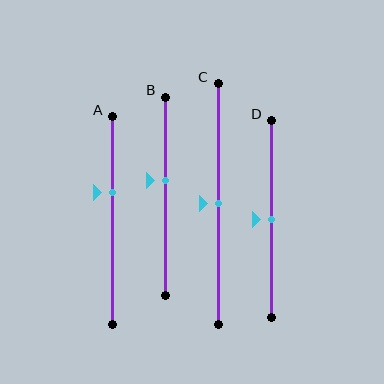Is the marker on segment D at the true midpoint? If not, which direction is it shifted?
Yes, the marker on segment D is at the true midpoint.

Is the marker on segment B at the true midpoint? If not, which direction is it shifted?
No, the marker on segment B is shifted upward by about 8% of the segment length.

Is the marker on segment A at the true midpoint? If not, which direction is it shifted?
No, the marker on segment A is shifted upward by about 13% of the segment length.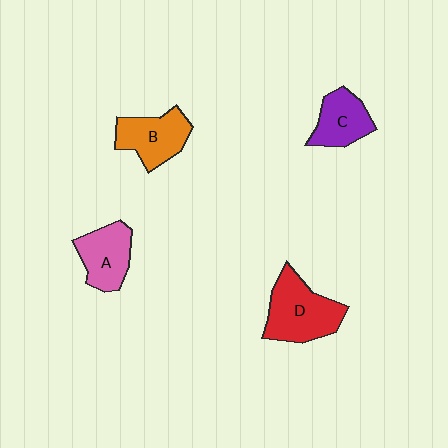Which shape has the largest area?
Shape D (red).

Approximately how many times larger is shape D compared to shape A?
Approximately 1.4 times.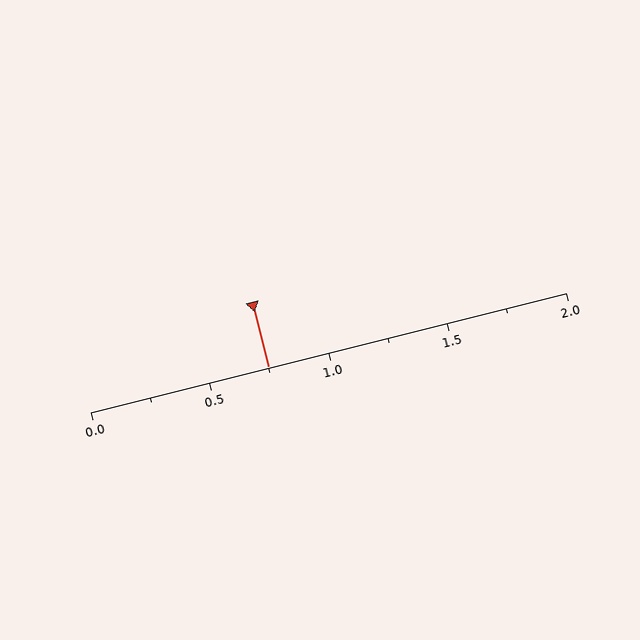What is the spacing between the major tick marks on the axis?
The major ticks are spaced 0.5 apart.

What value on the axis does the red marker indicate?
The marker indicates approximately 0.75.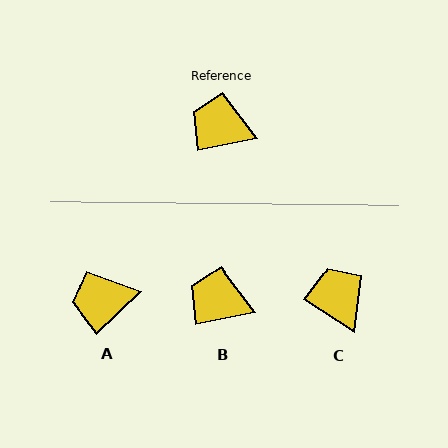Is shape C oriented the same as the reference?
No, it is off by about 43 degrees.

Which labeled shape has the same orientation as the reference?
B.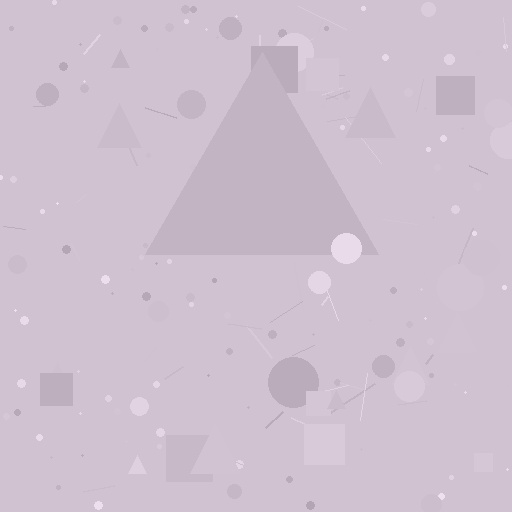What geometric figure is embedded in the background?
A triangle is embedded in the background.